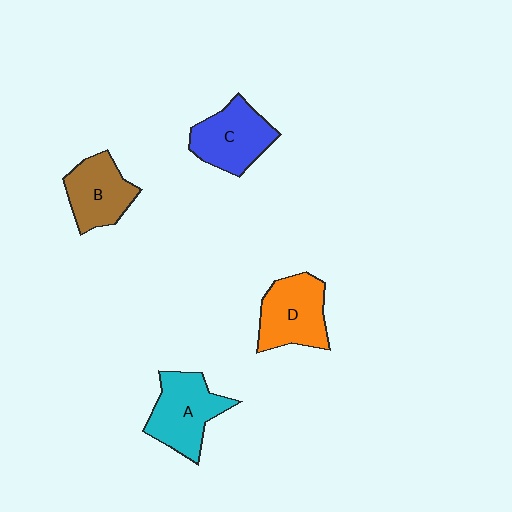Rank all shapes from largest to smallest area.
From largest to smallest: A (cyan), D (orange), C (blue), B (brown).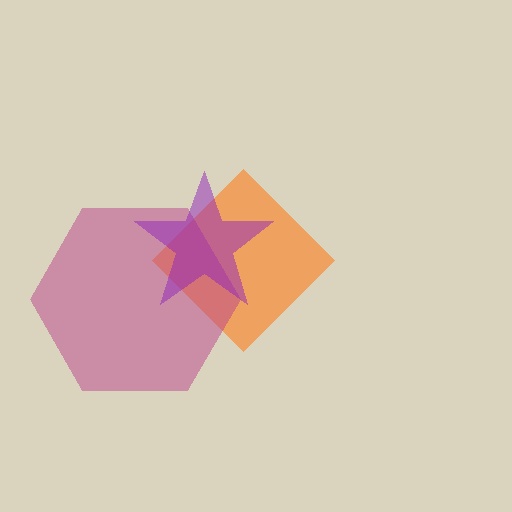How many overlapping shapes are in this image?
There are 3 overlapping shapes in the image.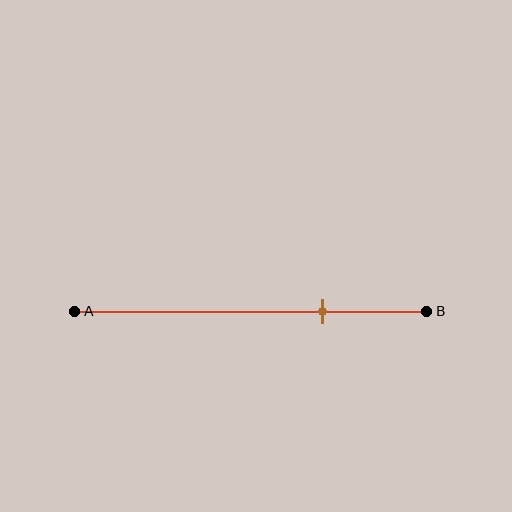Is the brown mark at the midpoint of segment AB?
No, the mark is at about 70% from A, not at the 50% midpoint.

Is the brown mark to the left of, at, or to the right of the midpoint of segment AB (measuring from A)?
The brown mark is to the right of the midpoint of segment AB.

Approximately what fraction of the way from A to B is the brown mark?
The brown mark is approximately 70% of the way from A to B.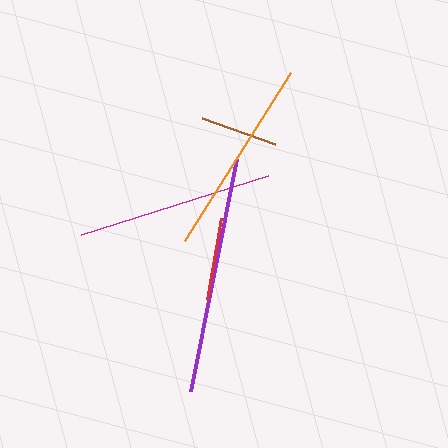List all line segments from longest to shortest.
From longest to shortest: purple, orange, magenta, red, brown.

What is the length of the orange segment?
The orange segment is approximately 199 pixels long.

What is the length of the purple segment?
The purple segment is approximately 236 pixels long.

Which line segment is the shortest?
The brown line is the shortest at approximately 78 pixels.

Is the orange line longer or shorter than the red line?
The orange line is longer than the red line.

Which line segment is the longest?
The purple line is the longest at approximately 236 pixels.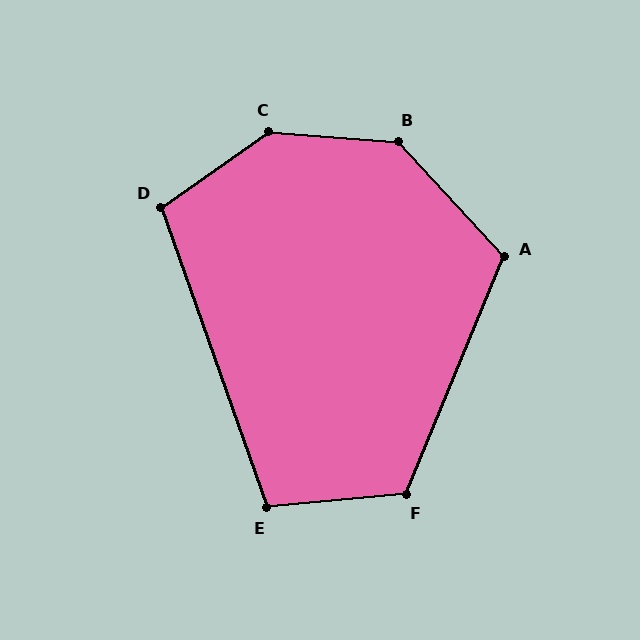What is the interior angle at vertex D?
Approximately 106 degrees (obtuse).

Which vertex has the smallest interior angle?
E, at approximately 104 degrees.